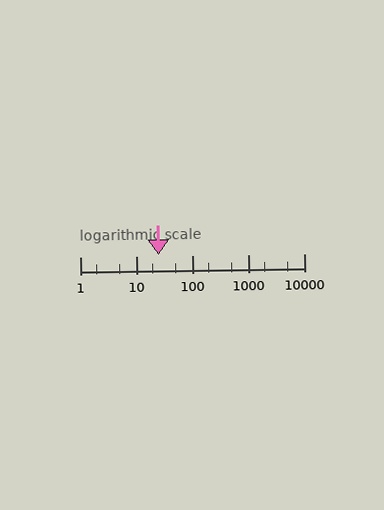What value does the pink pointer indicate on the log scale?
The pointer indicates approximately 25.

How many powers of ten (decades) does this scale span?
The scale spans 4 decades, from 1 to 10000.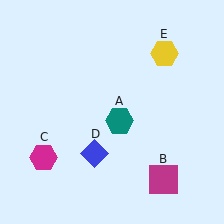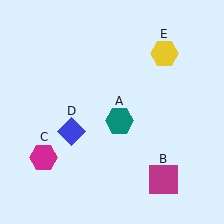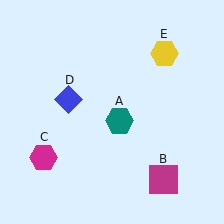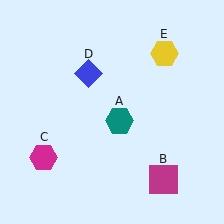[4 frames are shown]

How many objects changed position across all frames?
1 object changed position: blue diamond (object D).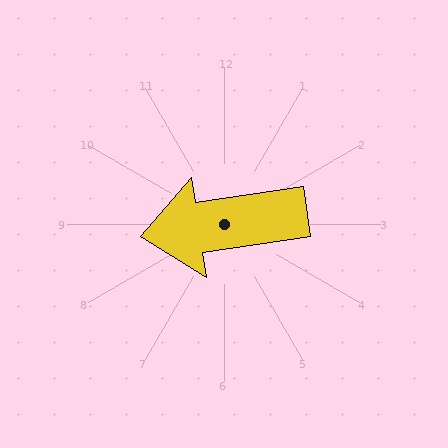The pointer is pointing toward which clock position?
Roughly 9 o'clock.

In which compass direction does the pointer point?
West.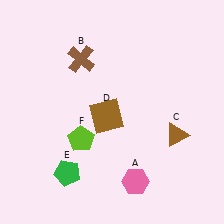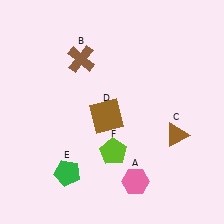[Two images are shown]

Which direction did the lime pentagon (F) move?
The lime pentagon (F) moved right.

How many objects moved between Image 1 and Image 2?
1 object moved between the two images.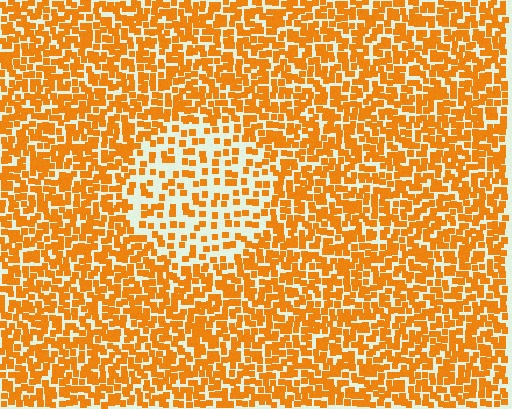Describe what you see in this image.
The image contains small orange elements arranged at two different densities. A circle-shaped region is visible where the elements are less densely packed than the surrounding area.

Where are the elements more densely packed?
The elements are more densely packed outside the circle boundary.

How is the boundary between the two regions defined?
The boundary is defined by a change in element density (approximately 2.2x ratio). All elements are the same color, size, and shape.